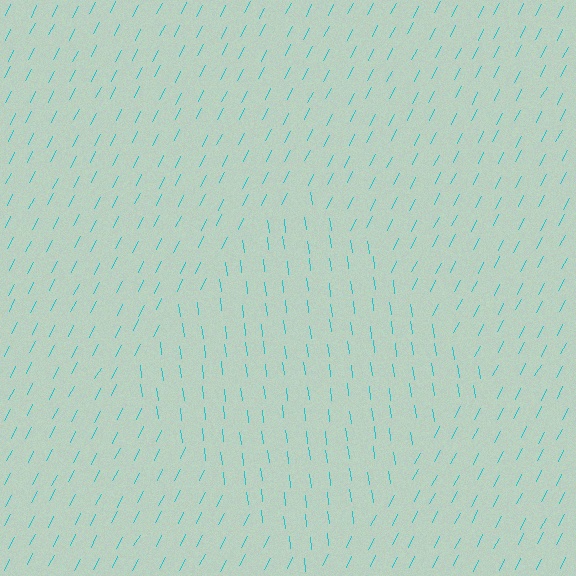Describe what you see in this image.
The image is filled with small cyan line segments. A diamond region in the image has lines oriented differently from the surrounding lines, creating a visible texture boundary.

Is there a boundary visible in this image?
Yes, there is a texture boundary formed by a change in line orientation.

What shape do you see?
I see a diamond.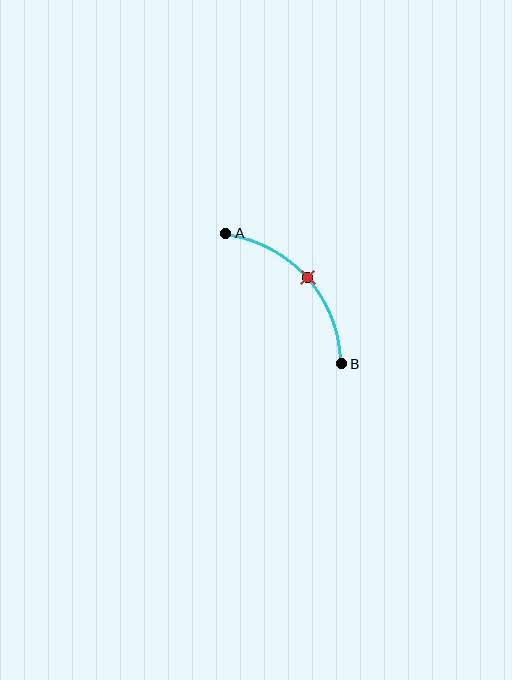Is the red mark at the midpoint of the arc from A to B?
Yes. The red mark lies on the arc at equal arc-length from both A and B — it is the arc midpoint.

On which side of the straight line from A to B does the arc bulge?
The arc bulges above and to the right of the straight line connecting A and B.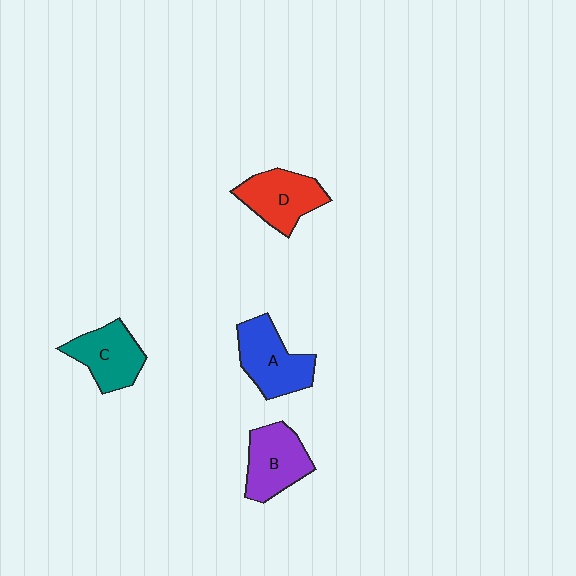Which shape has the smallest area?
Shape C (teal).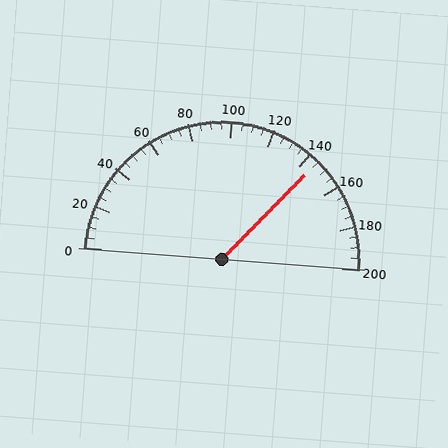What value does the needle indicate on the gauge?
The needle indicates approximately 145.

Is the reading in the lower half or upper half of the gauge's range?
The reading is in the upper half of the range (0 to 200).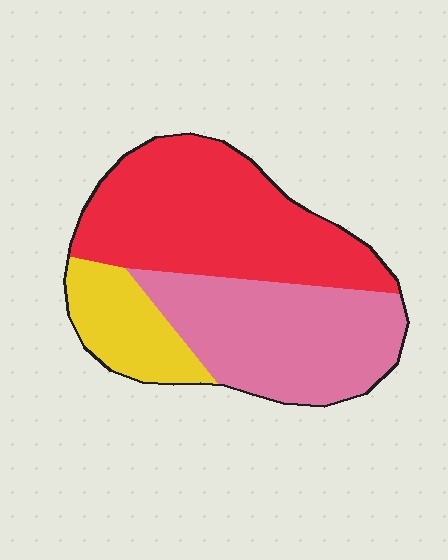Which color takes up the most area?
Red, at roughly 45%.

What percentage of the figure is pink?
Pink takes up about three eighths (3/8) of the figure.